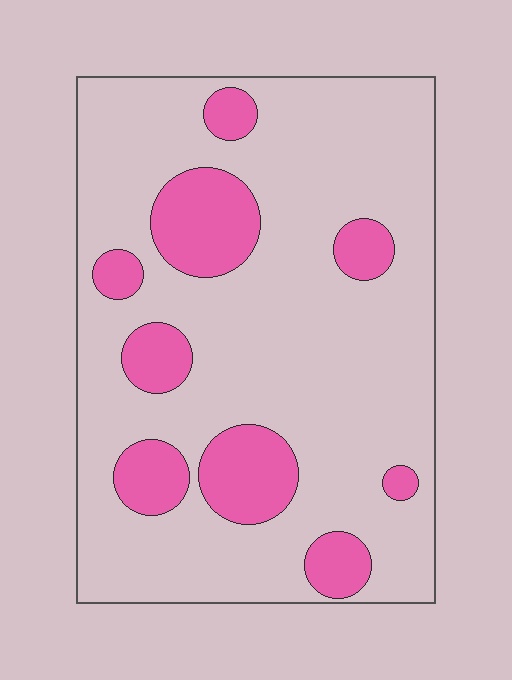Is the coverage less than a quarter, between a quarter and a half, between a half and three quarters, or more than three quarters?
Less than a quarter.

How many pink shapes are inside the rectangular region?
9.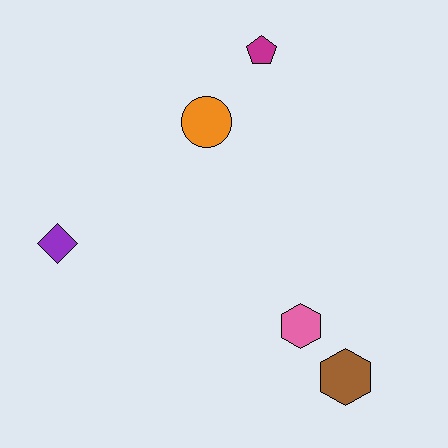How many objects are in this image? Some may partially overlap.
There are 5 objects.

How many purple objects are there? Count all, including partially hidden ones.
There is 1 purple object.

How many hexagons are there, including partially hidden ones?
There are 2 hexagons.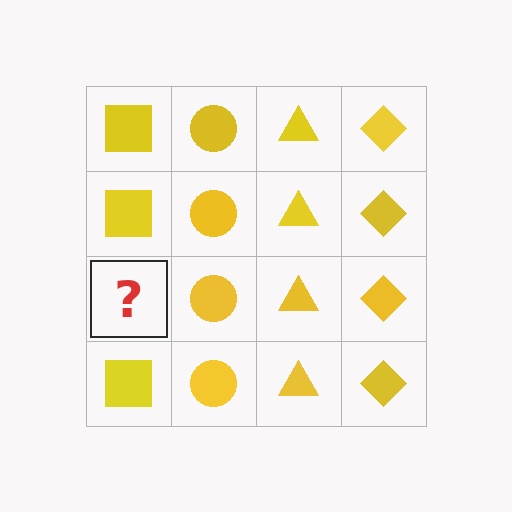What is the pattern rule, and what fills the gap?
The rule is that each column has a consistent shape. The gap should be filled with a yellow square.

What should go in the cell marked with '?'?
The missing cell should contain a yellow square.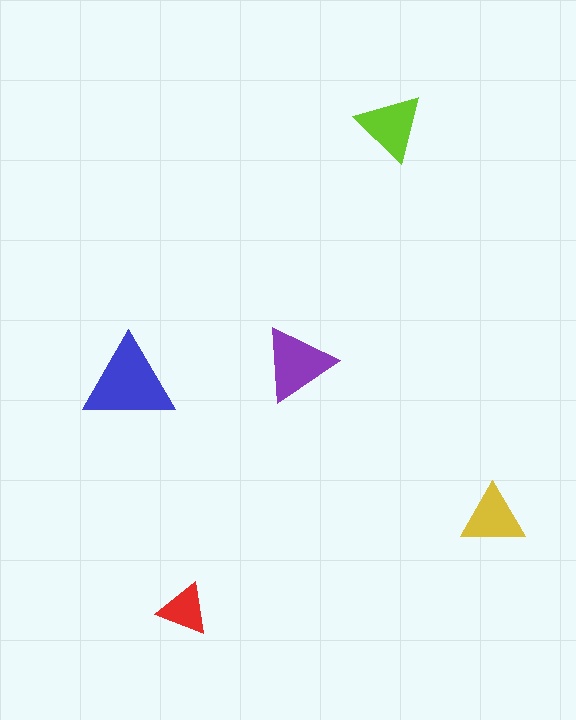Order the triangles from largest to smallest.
the blue one, the purple one, the lime one, the yellow one, the red one.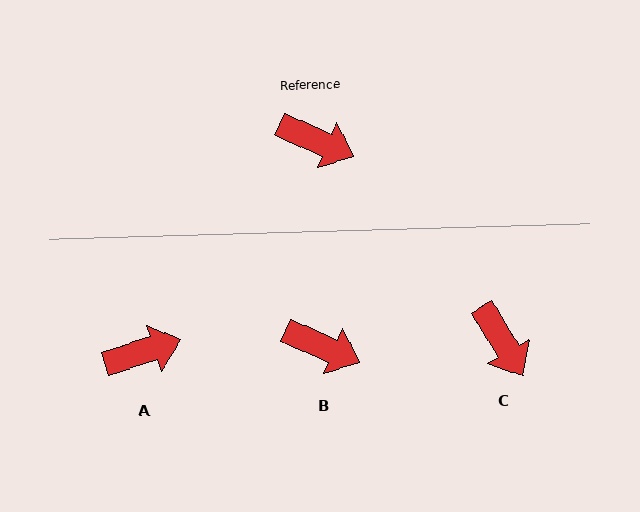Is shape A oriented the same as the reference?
No, it is off by about 41 degrees.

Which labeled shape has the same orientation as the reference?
B.